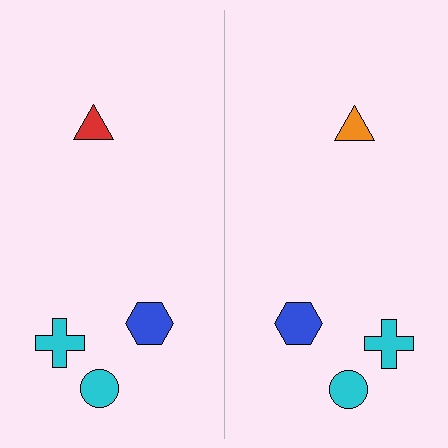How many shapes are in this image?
There are 8 shapes in this image.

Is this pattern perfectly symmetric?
No, the pattern is not perfectly symmetric. The orange triangle on the right side breaks the symmetry — its mirror counterpart is red.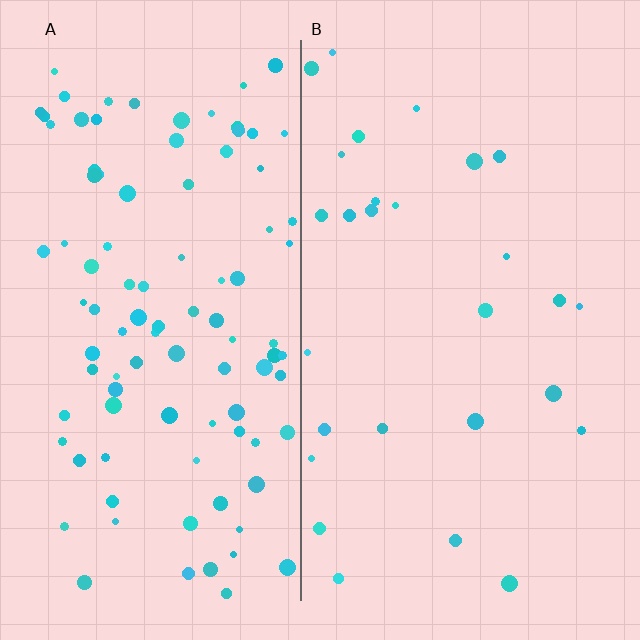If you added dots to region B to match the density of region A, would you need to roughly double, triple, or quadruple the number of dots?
Approximately quadruple.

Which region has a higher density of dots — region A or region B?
A (the left).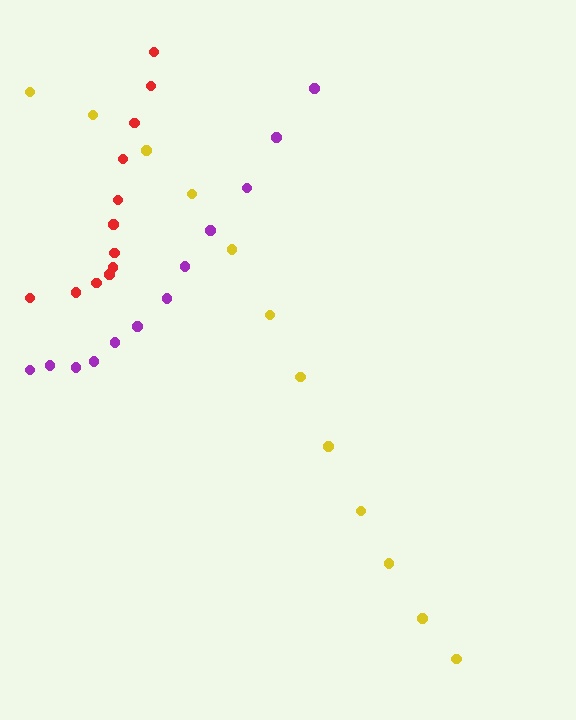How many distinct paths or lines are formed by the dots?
There are 3 distinct paths.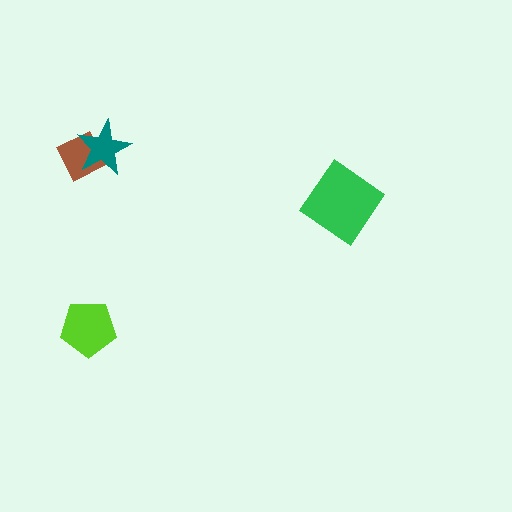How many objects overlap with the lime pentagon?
0 objects overlap with the lime pentagon.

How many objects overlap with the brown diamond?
1 object overlaps with the brown diamond.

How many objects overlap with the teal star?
1 object overlaps with the teal star.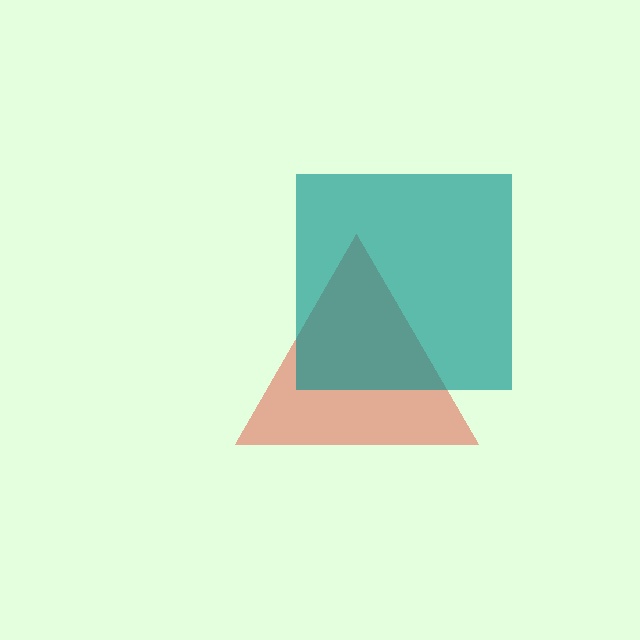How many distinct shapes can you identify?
There are 2 distinct shapes: a red triangle, a teal square.